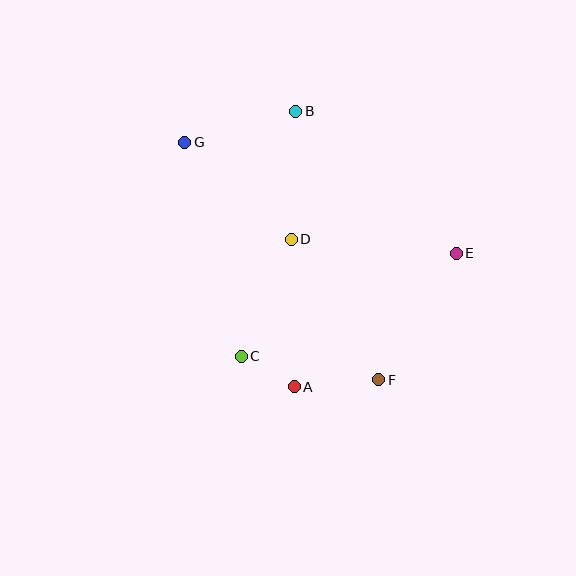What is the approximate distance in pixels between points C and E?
The distance between C and E is approximately 239 pixels.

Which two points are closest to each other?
Points A and C are closest to each other.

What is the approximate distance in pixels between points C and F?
The distance between C and F is approximately 139 pixels.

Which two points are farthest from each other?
Points F and G are farthest from each other.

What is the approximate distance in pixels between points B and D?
The distance between B and D is approximately 128 pixels.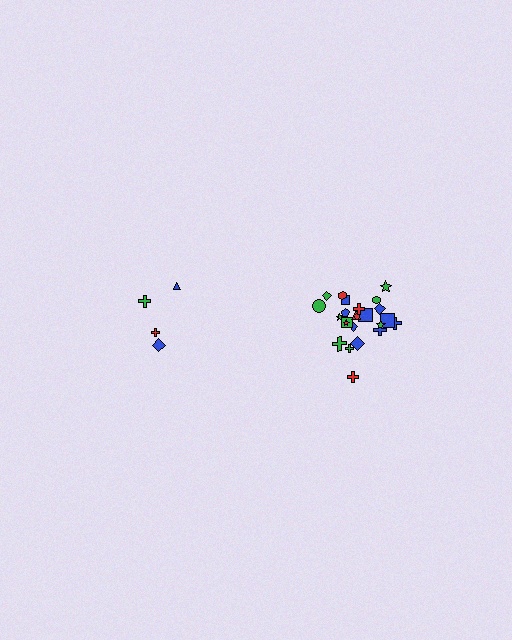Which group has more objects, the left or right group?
The right group.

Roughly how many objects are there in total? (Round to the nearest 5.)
Roughly 30 objects in total.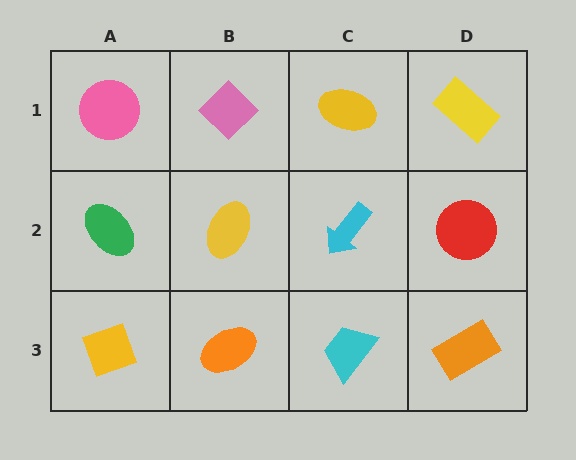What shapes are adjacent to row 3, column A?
A green ellipse (row 2, column A), an orange ellipse (row 3, column B).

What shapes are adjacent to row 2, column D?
A yellow rectangle (row 1, column D), an orange rectangle (row 3, column D), a cyan arrow (row 2, column C).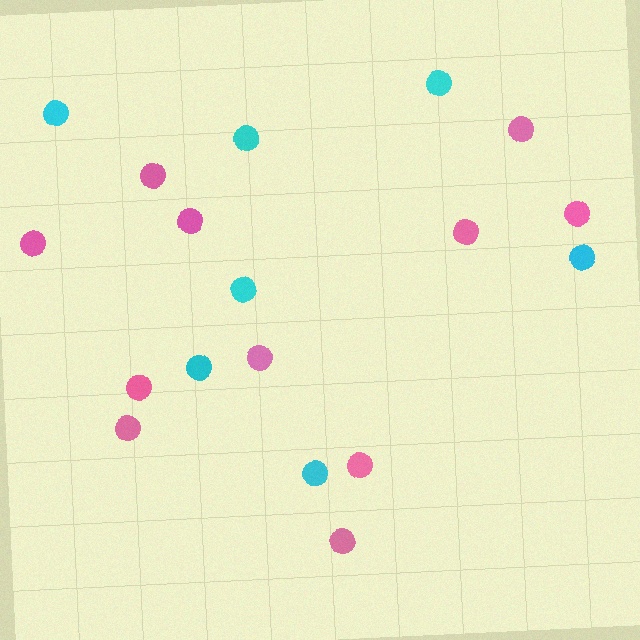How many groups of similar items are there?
There are 2 groups: one group of pink circles (11) and one group of cyan circles (7).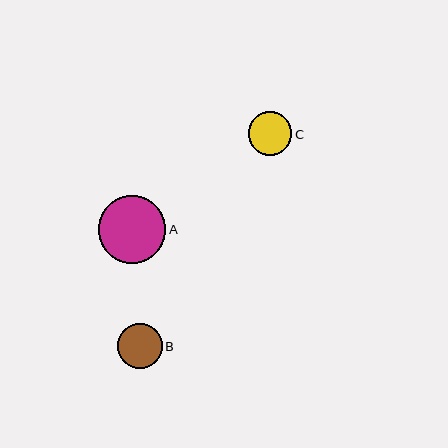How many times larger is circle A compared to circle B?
Circle A is approximately 1.5 times the size of circle B.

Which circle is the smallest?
Circle C is the smallest with a size of approximately 43 pixels.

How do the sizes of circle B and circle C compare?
Circle B and circle C are approximately the same size.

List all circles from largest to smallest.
From largest to smallest: A, B, C.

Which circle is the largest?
Circle A is the largest with a size of approximately 68 pixels.